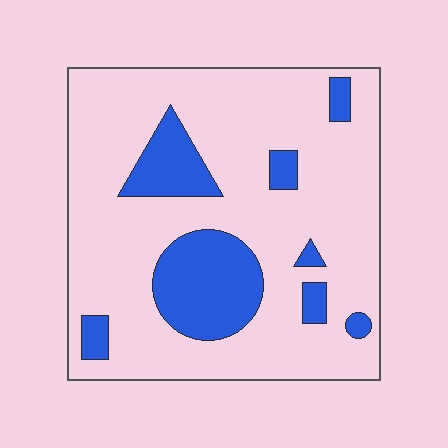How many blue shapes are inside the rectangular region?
8.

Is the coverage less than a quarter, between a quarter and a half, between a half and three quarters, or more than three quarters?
Less than a quarter.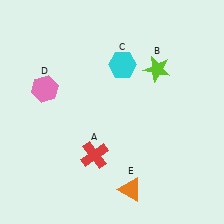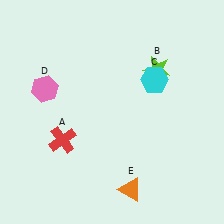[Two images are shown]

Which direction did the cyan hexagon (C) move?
The cyan hexagon (C) moved right.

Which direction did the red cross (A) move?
The red cross (A) moved left.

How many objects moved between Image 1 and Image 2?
2 objects moved between the two images.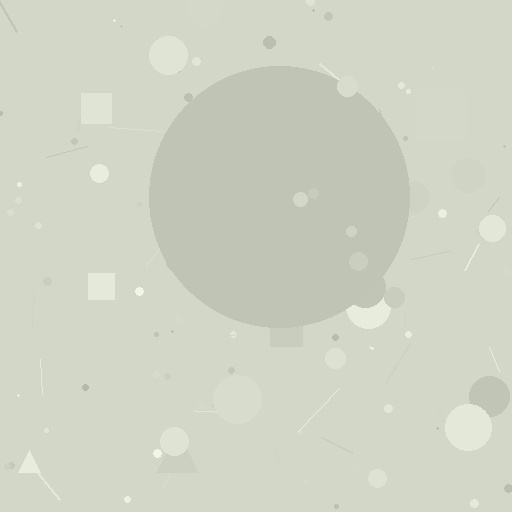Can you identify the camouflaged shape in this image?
The camouflaged shape is a circle.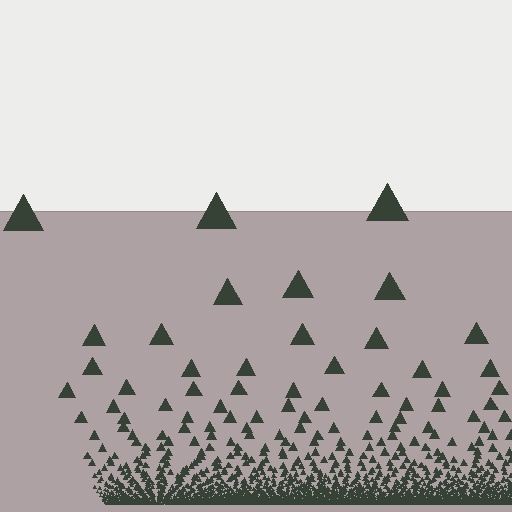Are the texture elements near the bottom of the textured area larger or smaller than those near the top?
Smaller. The gradient is inverted — elements near the bottom are smaller and denser.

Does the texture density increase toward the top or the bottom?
Density increases toward the bottom.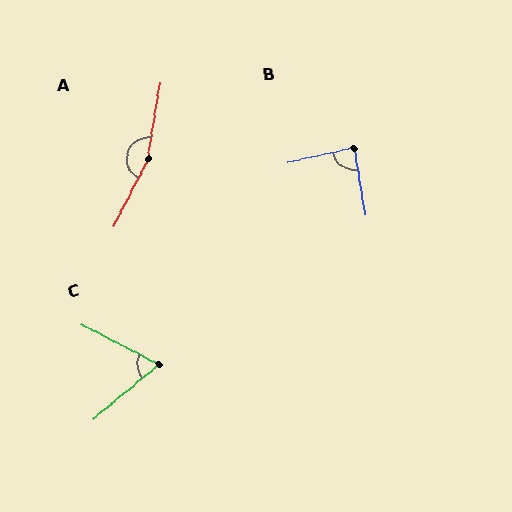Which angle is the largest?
A, at approximately 162 degrees.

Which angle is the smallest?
C, at approximately 67 degrees.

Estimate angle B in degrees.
Approximately 87 degrees.